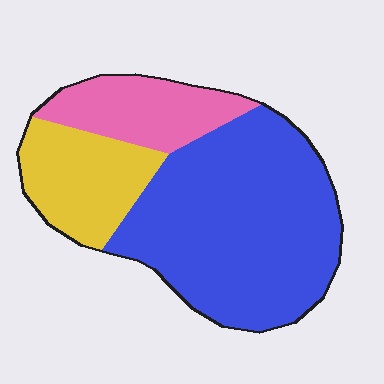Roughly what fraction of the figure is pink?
Pink covers roughly 20% of the figure.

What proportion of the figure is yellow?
Yellow takes up about one fifth (1/5) of the figure.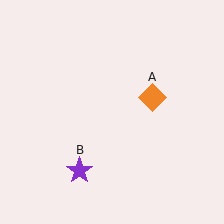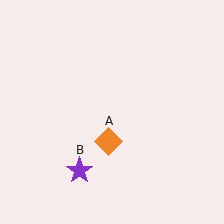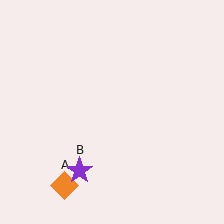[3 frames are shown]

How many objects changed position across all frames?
1 object changed position: orange diamond (object A).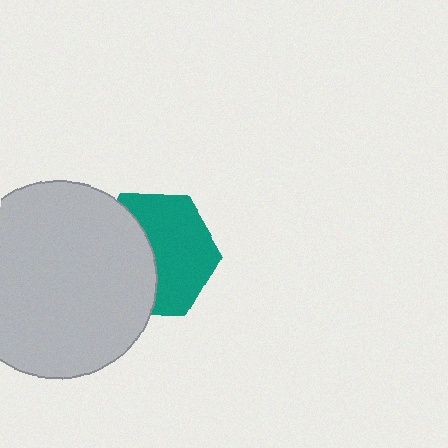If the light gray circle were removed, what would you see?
You would see the complete teal hexagon.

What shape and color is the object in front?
The object in front is a light gray circle.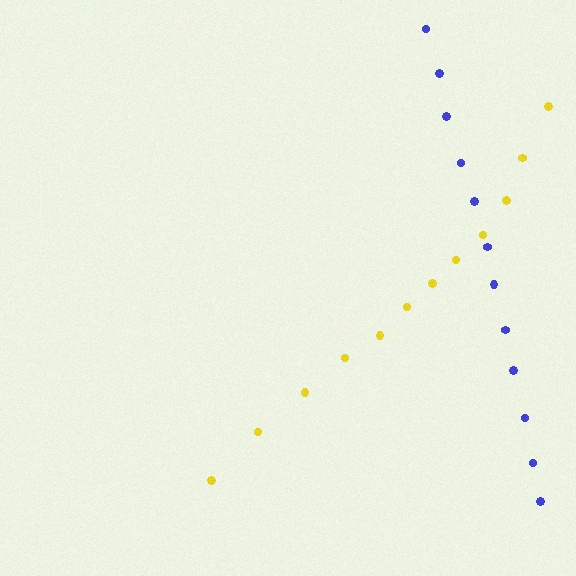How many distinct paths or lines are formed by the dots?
There are 2 distinct paths.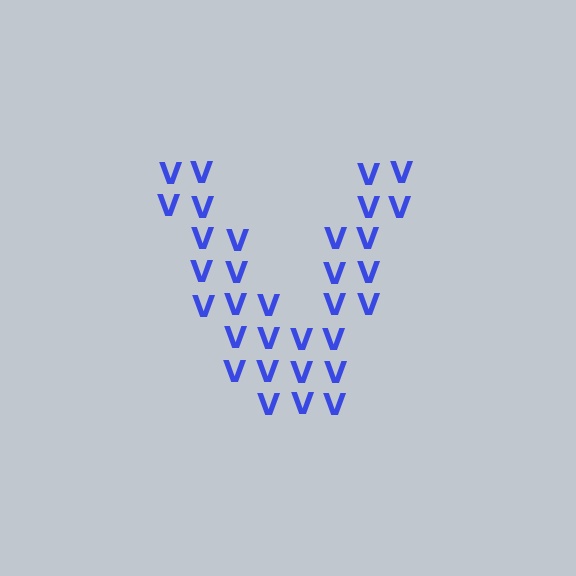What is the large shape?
The large shape is the letter V.